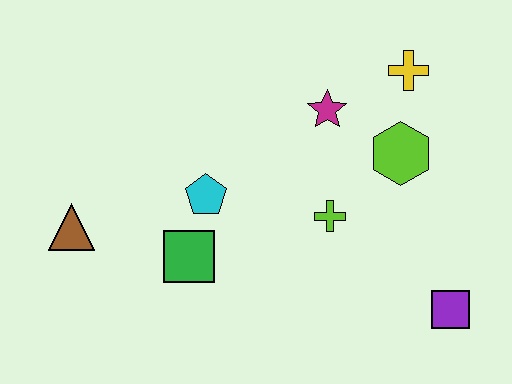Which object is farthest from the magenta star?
The brown triangle is farthest from the magenta star.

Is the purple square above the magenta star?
No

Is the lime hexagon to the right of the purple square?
No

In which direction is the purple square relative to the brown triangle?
The purple square is to the right of the brown triangle.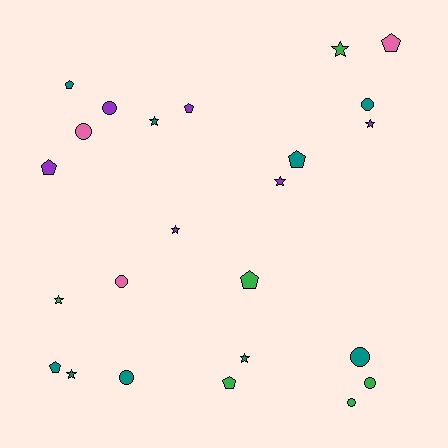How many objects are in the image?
There are 24 objects.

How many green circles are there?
There are 2 green circles.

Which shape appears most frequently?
Star, with 8 objects.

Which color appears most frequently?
Teal, with 9 objects.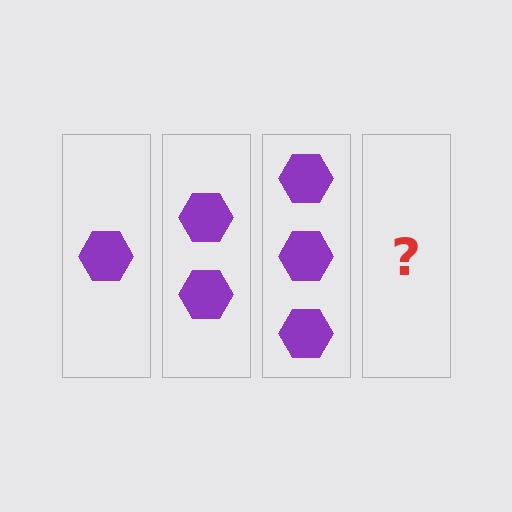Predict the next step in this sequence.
The next step is 4 hexagons.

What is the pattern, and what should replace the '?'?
The pattern is that each step adds one more hexagon. The '?' should be 4 hexagons.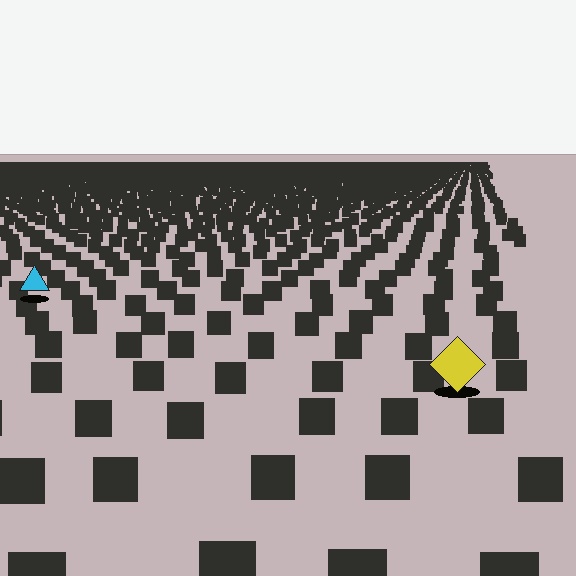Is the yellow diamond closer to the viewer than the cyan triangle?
Yes. The yellow diamond is closer — you can tell from the texture gradient: the ground texture is coarser near it.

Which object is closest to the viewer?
The yellow diamond is closest. The texture marks near it are larger and more spread out.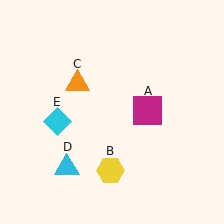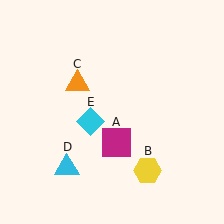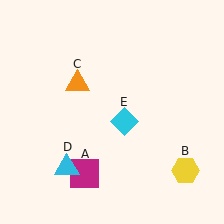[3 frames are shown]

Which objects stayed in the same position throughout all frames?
Orange triangle (object C) and cyan triangle (object D) remained stationary.